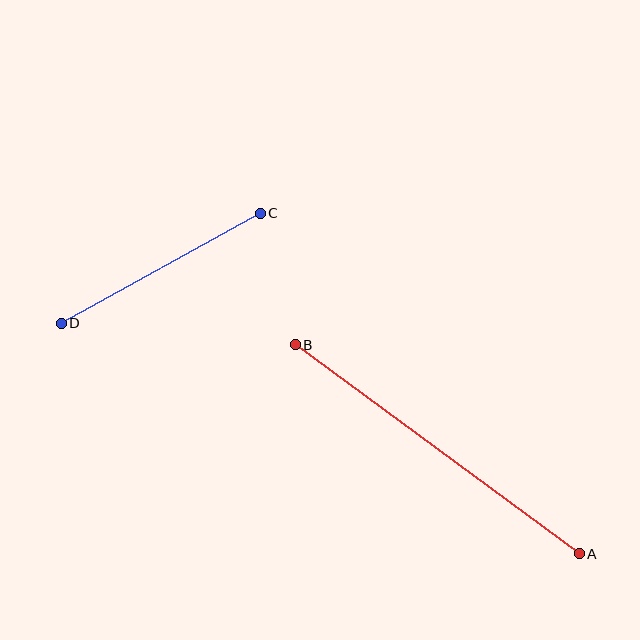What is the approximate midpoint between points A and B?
The midpoint is at approximately (437, 449) pixels.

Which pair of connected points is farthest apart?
Points A and B are farthest apart.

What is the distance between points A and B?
The distance is approximately 353 pixels.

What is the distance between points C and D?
The distance is approximately 228 pixels.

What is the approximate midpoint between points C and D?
The midpoint is at approximately (161, 268) pixels.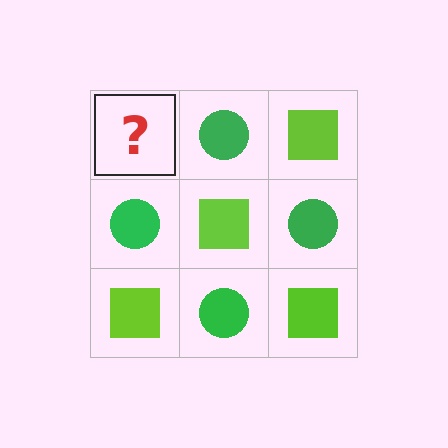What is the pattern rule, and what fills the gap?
The rule is that it alternates lime square and green circle in a checkerboard pattern. The gap should be filled with a lime square.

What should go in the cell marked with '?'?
The missing cell should contain a lime square.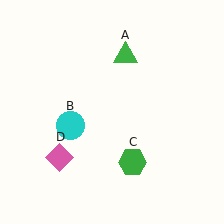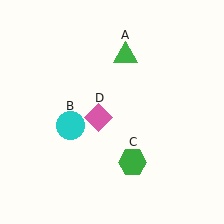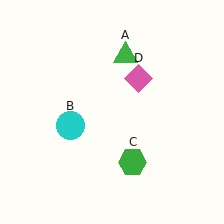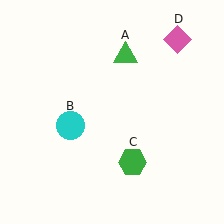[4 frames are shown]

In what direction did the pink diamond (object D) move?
The pink diamond (object D) moved up and to the right.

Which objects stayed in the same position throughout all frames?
Green triangle (object A) and cyan circle (object B) and green hexagon (object C) remained stationary.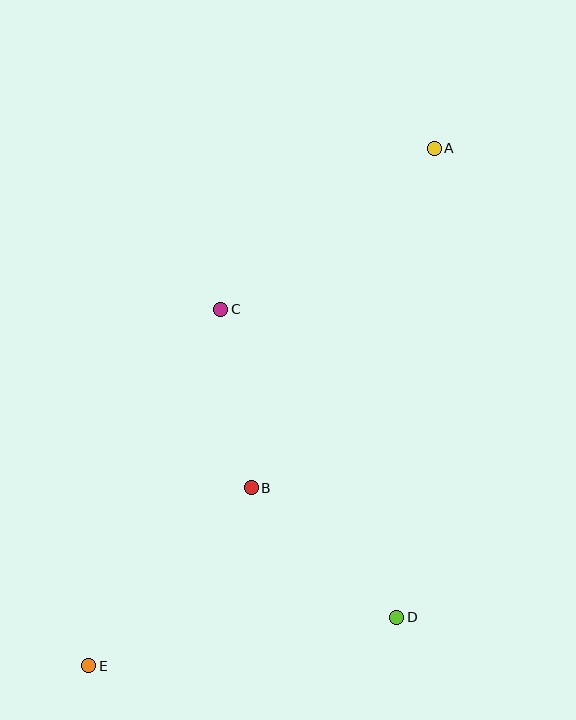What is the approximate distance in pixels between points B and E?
The distance between B and E is approximately 241 pixels.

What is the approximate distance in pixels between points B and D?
The distance between B and D is approximately 195 pixels.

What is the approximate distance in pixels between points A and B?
The distance between A and B is approximately 386 pixels.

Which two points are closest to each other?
Points B and C are closest to each other.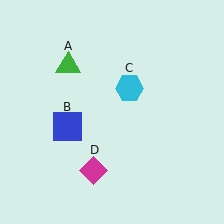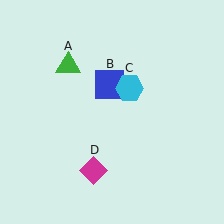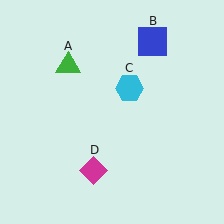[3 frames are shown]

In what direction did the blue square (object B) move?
The blue square (object B) moved up and to the right.